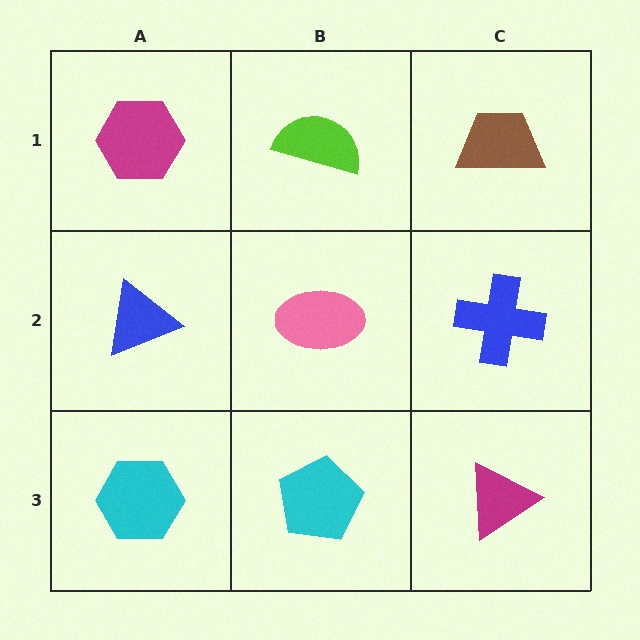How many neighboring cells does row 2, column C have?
3.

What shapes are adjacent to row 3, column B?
A pink ellipse (row 2, column B), a cyan hexagon (row 3, column A), a magenta triangle (row 3, column C).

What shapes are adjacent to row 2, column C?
A brown trapezoid (row 1, column C), a magenta triangle (row 3, column C), a pink ellipse (row 2, column B).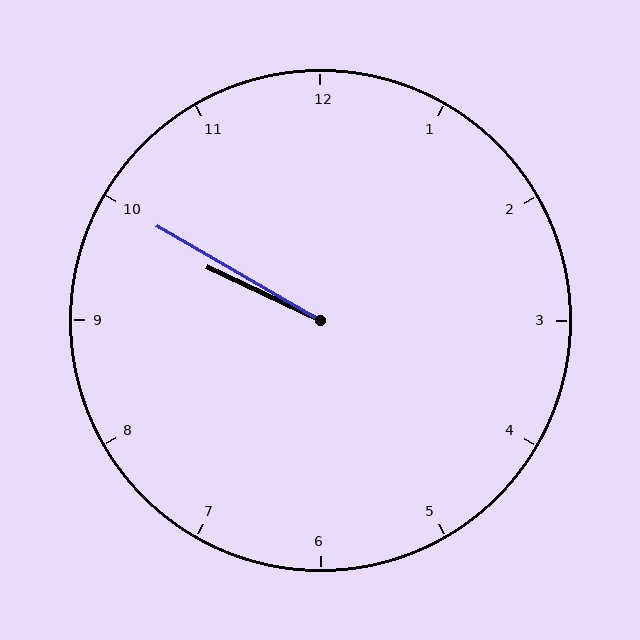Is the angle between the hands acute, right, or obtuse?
It is acute.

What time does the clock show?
9:50.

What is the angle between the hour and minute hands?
Approximately 5 degrees.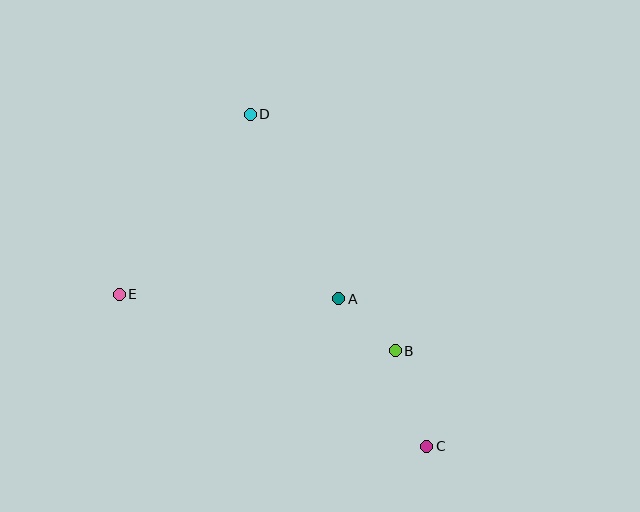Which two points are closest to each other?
Points A and B are closest to each other.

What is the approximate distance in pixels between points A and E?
The distance between A and E is approximately 219 pixels.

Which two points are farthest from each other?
Points C and D are farthest from each other.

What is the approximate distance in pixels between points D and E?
The distance between D and E is approximately 223 pixels.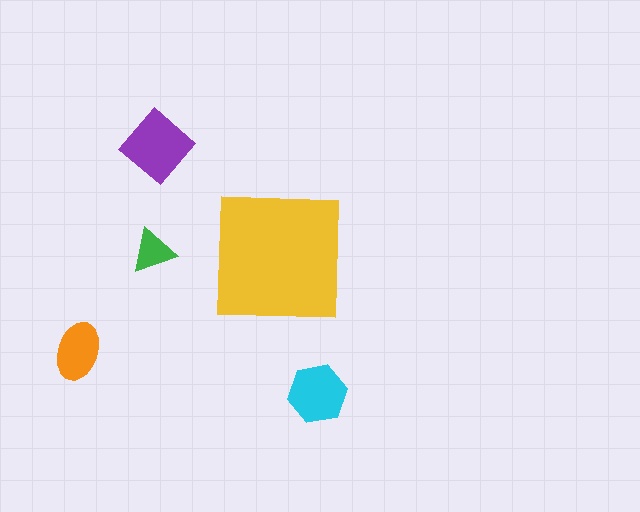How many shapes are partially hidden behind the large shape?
0 shapes are partially hidden.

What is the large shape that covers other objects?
A yellow square.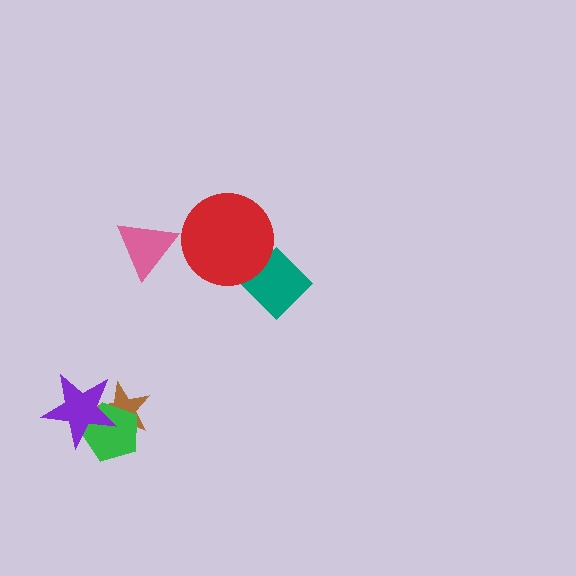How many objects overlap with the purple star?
2 objects overlap with the purple star.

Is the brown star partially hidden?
Yes, it is partially covered by another shape.